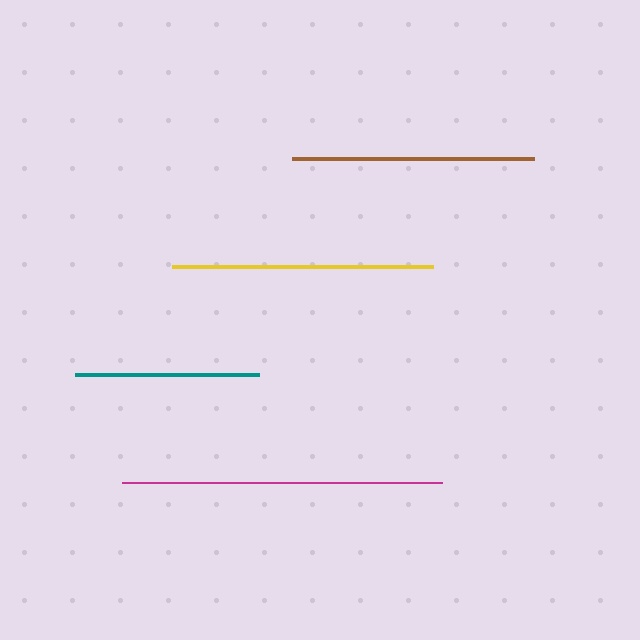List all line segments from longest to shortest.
From longest to shortest: magenta, yellow, brown, teal.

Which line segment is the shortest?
The teal line is the shortest at approximately 184 pixels.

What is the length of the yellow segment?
The yellow segment is approximately 261 pixels long.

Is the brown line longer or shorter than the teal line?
The brown line is longer than the teal line.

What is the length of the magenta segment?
The magenta segment is approximately 320 pixels long.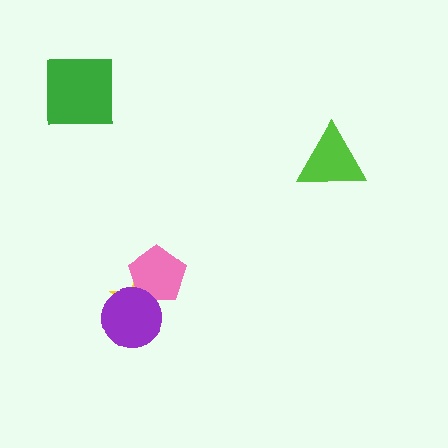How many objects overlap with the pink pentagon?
2 objects overlap with the pink pentagon.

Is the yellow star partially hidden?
Yes, it is partially covered by another shape.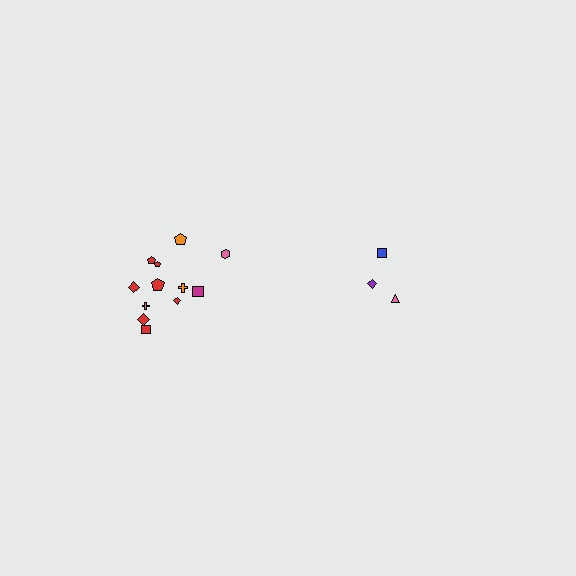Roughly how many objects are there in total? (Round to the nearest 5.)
Roughly 15 objects in total.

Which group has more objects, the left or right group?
The left group.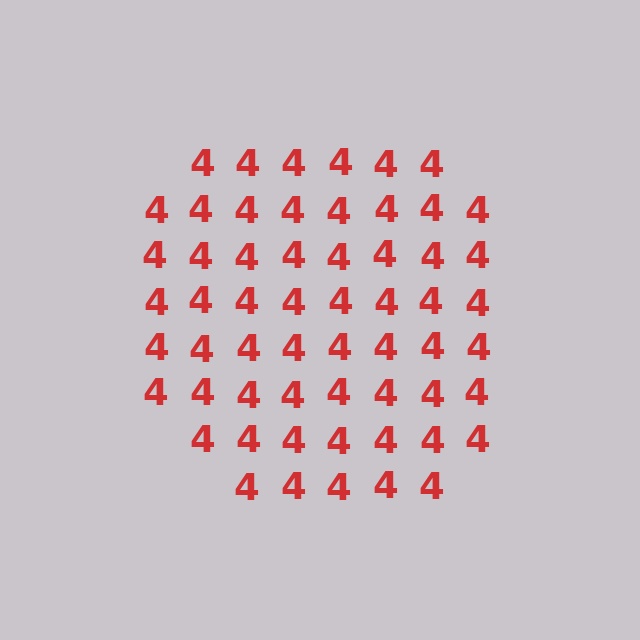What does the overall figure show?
The overall figure shows a circle.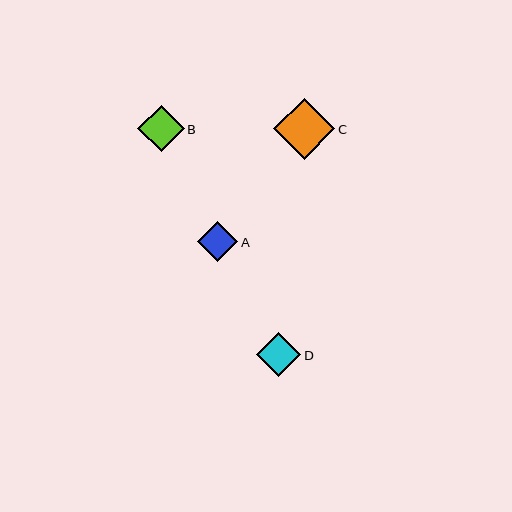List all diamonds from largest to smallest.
From largest to smallest: C, B, D, A.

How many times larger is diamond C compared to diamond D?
Diamond C is approximately 1.4 times the size of diamond D.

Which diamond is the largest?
Diamond C is the largest with a size of approximately 62 pixels.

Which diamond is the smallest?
Diamond A is the smallest with a size of approximately 41 pixels.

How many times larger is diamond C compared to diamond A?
Diamond C is approximately 1.5 times the size of diamond A.